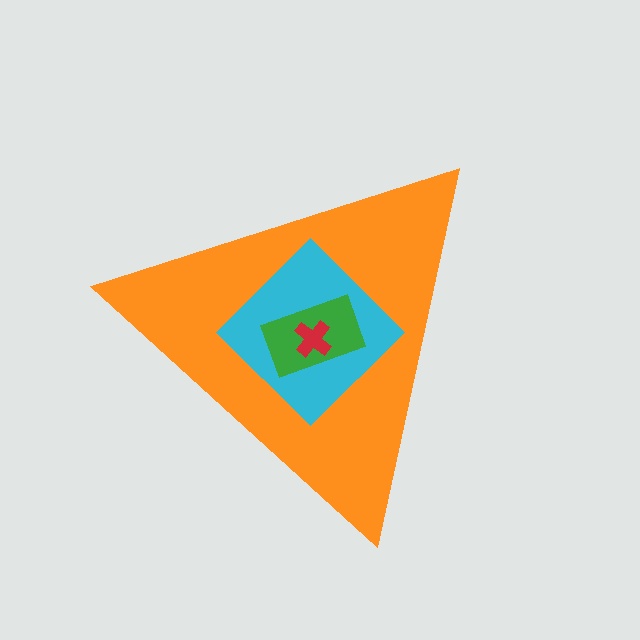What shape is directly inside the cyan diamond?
The green rectangle.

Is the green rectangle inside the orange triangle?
Yes.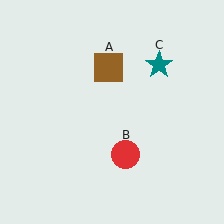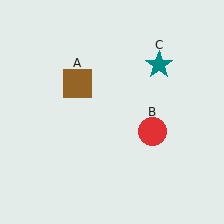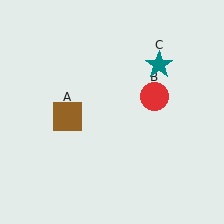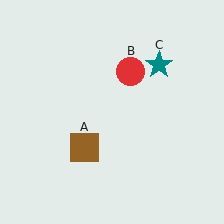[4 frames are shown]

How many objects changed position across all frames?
2 objects changed position: brown square (object A), red circle (object B).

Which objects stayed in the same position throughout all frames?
Teal star (object C) remained stationary.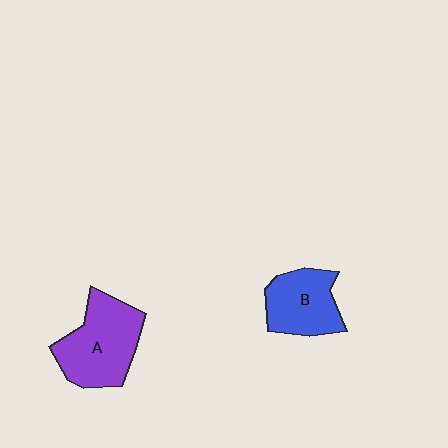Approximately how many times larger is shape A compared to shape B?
Approximately 1.3 times.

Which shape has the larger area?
Shape A (purple).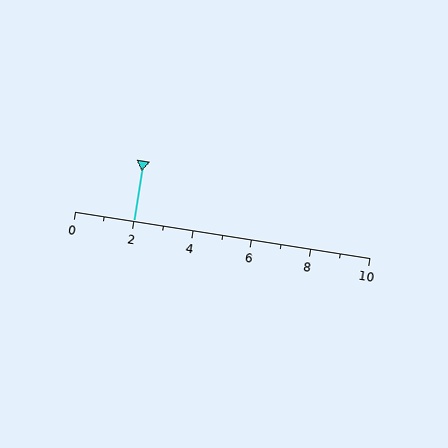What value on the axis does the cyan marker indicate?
The marker indicates approximately 2.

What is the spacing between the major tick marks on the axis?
The major ticks are spaced 2 apart.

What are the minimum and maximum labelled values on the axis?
The axis runs from 0 to 10.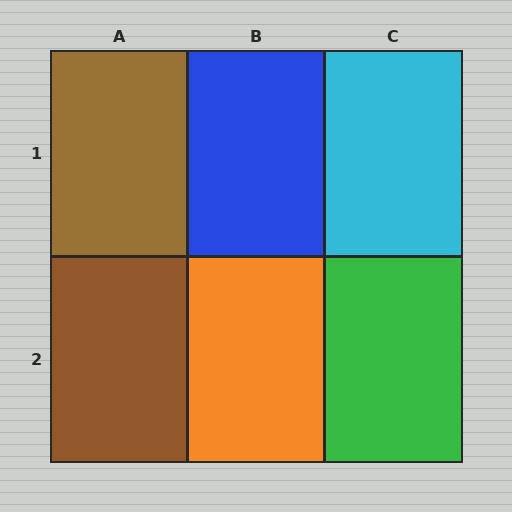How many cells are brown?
2 cells are brown.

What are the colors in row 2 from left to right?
Brown, orange, green.